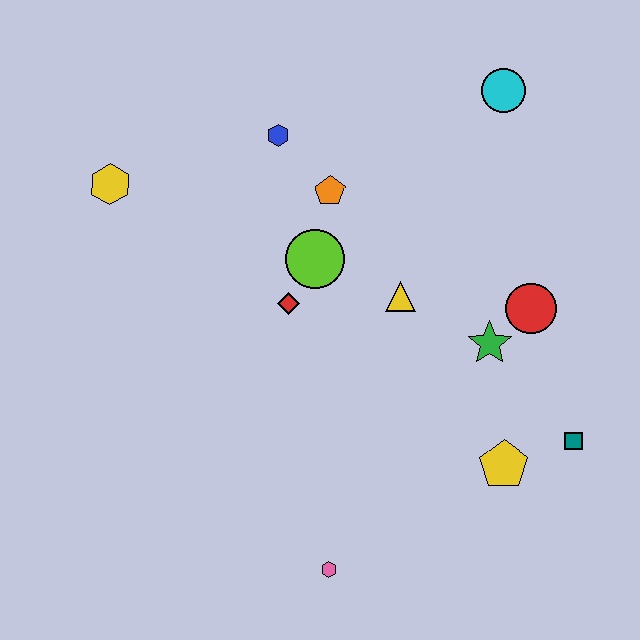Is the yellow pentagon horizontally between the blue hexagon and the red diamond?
No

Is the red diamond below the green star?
No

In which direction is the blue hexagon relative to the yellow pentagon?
The blue hexagon is above the yellow pentagon.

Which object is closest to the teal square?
The yellow pentagon is closest to the teal square.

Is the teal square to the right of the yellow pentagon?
Yes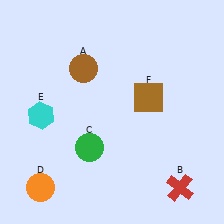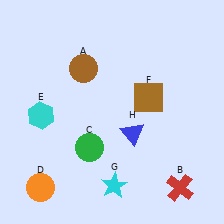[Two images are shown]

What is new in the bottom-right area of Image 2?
A blue triangle (H) was added in the bottom-right area of Image 2.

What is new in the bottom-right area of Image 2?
A cyan star (G) was added in the bottom-right area of Image 2.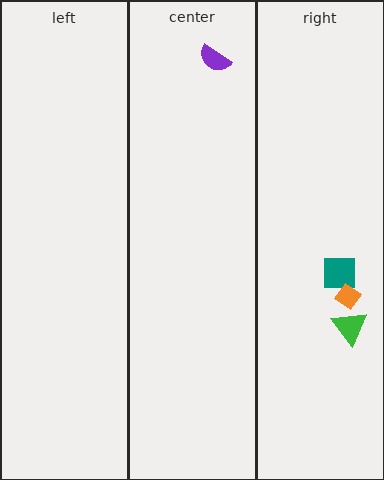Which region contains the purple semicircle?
The center region.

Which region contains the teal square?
The right region.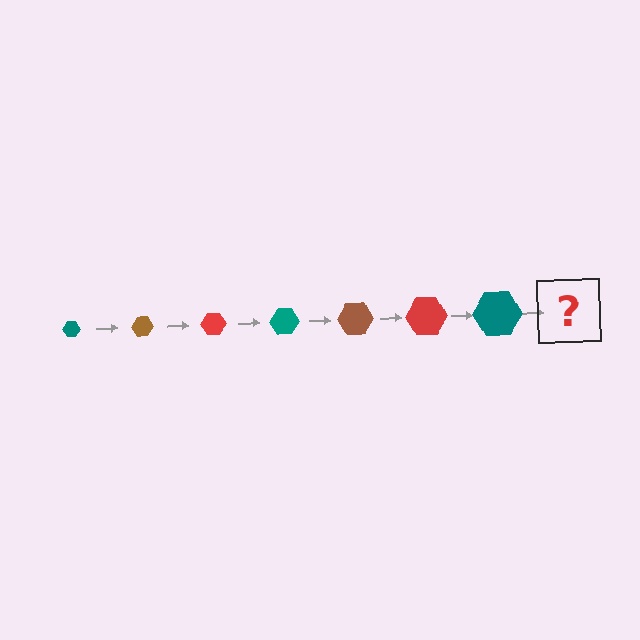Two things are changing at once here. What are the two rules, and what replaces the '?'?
The two rules are that the hexagon grows larger each step and the color cycles through teal, brown, and red. The '?' should be a brown hexagon, larger than the previous one.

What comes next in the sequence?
The next element should be a brown hexagon, larger than the previous one.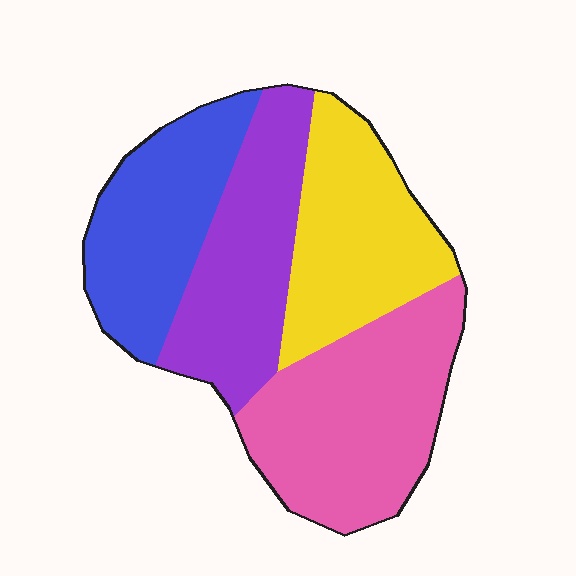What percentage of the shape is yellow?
Yellow covers around 25% of the shape.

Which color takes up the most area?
Pink, at roughly 30%.